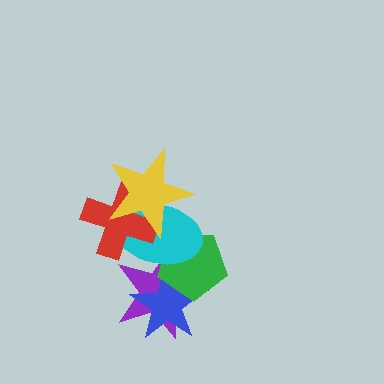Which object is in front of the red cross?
The yellow star is in front of the red cross.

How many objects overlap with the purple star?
3 objects overlap with the purple star.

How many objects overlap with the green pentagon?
3 objects overlap with the green pentagon.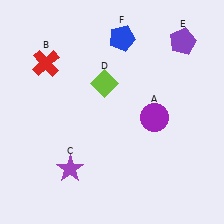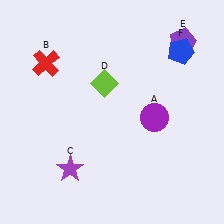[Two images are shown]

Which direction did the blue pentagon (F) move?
The blue pentagon (F) moved right.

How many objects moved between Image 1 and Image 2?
1 object moved between the two images.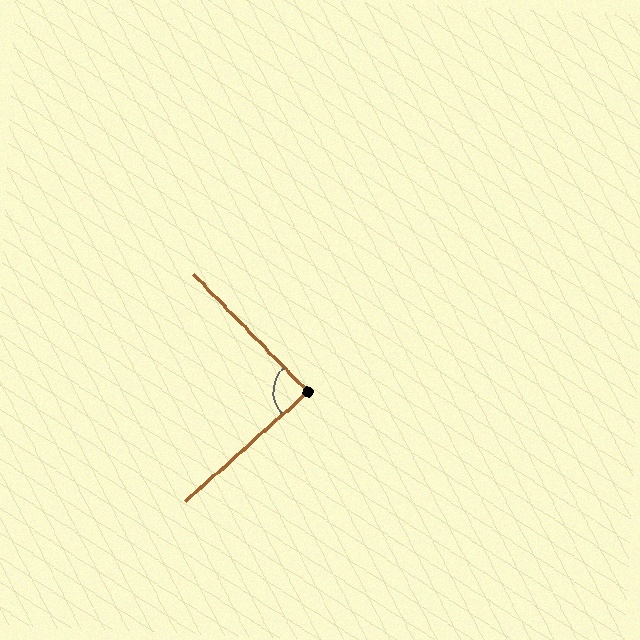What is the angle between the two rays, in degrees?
Approximately 88 degrees.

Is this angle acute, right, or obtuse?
It is approximately a right angle.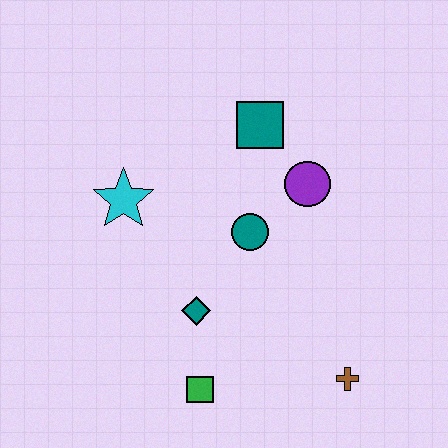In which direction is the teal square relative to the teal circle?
The teal square is above the teal circle.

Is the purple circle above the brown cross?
Yes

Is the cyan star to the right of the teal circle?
No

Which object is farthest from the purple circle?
The green square is farthest from the purple circle.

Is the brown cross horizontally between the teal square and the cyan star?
No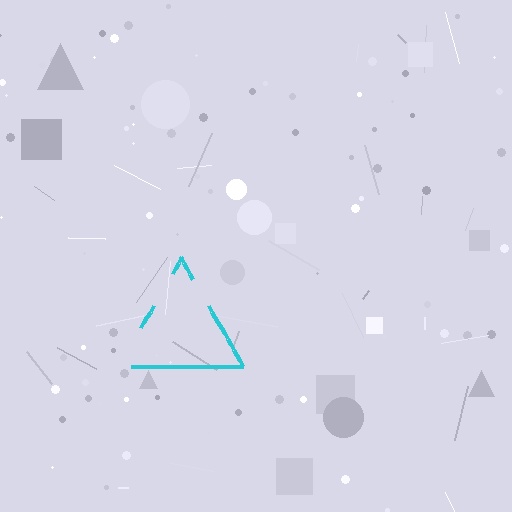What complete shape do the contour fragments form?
The contour fragments form a triangle.